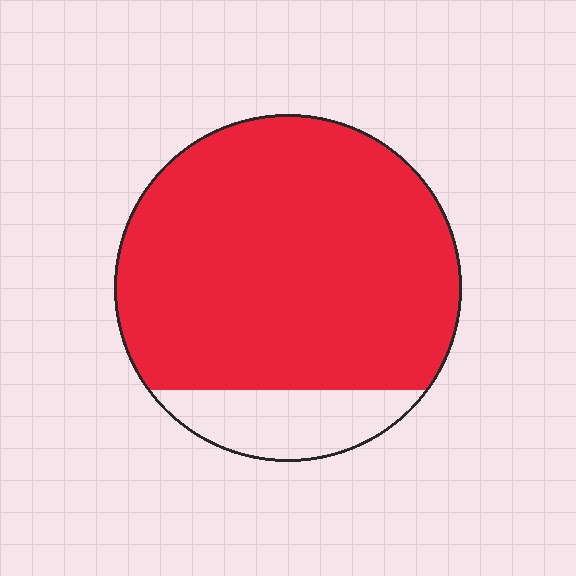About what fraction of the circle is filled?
About five sixths (5/6).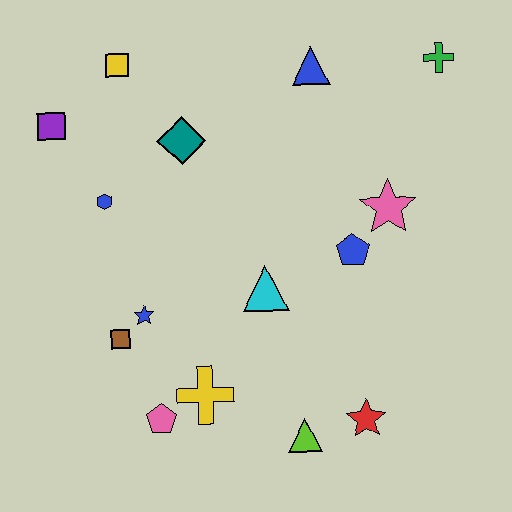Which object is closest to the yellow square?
The purple square is closest to the yellow square.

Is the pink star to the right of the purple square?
Yes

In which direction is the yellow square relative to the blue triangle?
The yellow square is to the left of the blue triangle.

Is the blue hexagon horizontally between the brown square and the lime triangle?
No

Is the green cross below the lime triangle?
No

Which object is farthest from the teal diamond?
The red star is farthest from the teal diamond.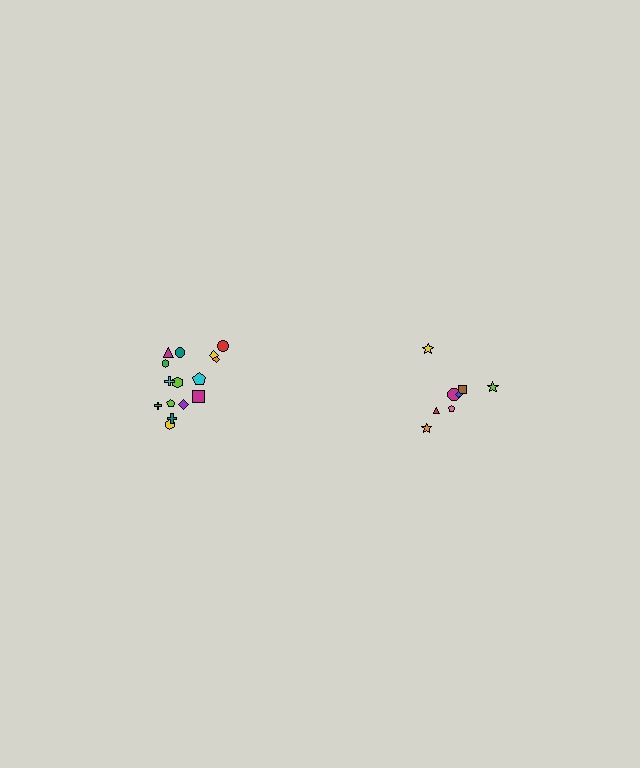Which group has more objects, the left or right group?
The left group.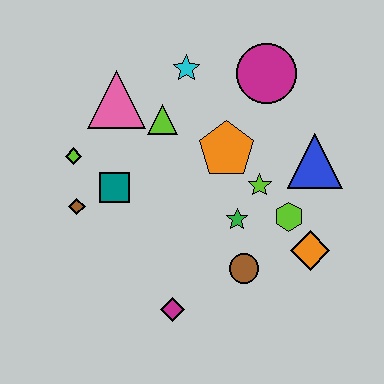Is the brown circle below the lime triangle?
Yes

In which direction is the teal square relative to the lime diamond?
The teal square is to the right of the lime diamond.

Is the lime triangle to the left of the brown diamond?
No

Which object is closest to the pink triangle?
The lime triangle is closest to the pink triangle.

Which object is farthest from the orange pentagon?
The magenta diamond is farthest from the orange pentagon.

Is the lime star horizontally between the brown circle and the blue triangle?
Yes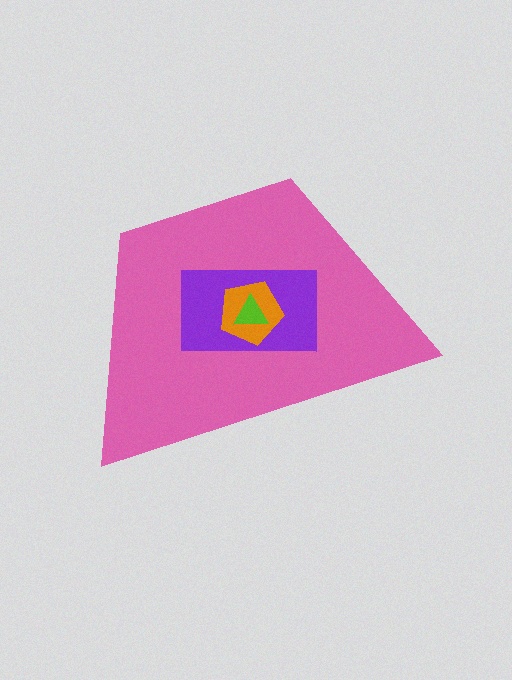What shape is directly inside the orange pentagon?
The lime triangle.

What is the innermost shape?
The lime triangle.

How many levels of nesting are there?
4.